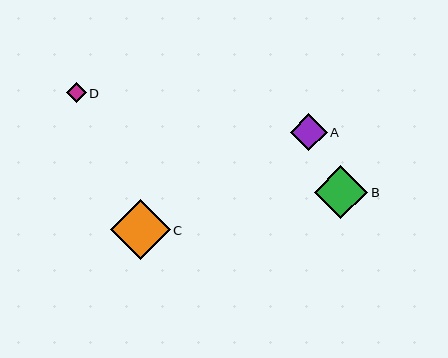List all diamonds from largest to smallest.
From largest to smallest: C, B, A, D.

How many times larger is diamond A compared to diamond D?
Diamond A is approximately 1.8 times the size of diamond D.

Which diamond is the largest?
Diamond C is the largest with a size of approximately 60 pixels.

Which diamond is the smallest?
Diamond D is the smallest with a size of approximately 20 pixels.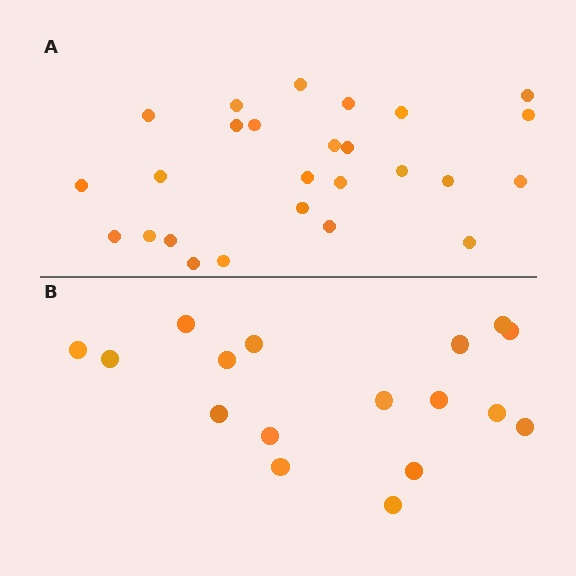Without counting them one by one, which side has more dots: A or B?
Region A (the top region) has more dots.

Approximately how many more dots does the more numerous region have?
Region A has roughly 8 or so more dots than region B.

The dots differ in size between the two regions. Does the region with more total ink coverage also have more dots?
No. Region B has more total ink coverage because its dots are larger, but region A actually contains more individual dots. Total area can be misleading — the number of items is what matters here.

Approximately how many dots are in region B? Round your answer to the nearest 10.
About 20 dots. (The exact count is 17, which rounds to 20.)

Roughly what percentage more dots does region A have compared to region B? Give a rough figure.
About 55% more.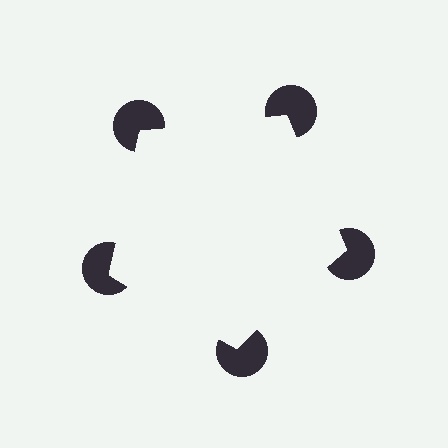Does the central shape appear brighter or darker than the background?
It typically appears slightly brighter than the background, even though no actual brightness change is drawn.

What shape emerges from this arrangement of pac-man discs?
An illusory pentagon — its edges are inferred from the aligned wedge cuts in the pac-man discs, not physically drawn.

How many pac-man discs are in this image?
There are 5 — one at each vertex of the illusory pentagon.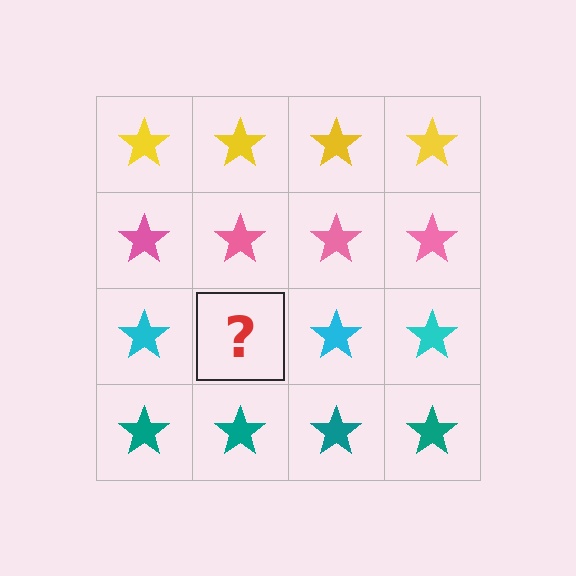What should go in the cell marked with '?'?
The missing cell should contain a cyan star.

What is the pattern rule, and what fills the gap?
The rule is that each row has a consistent color. The gap should be filled with a cyan star.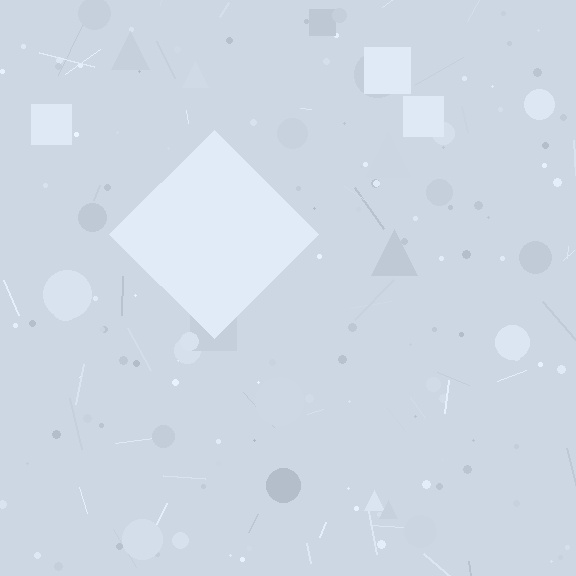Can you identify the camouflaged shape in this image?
The camouflaged shape is a diamond.